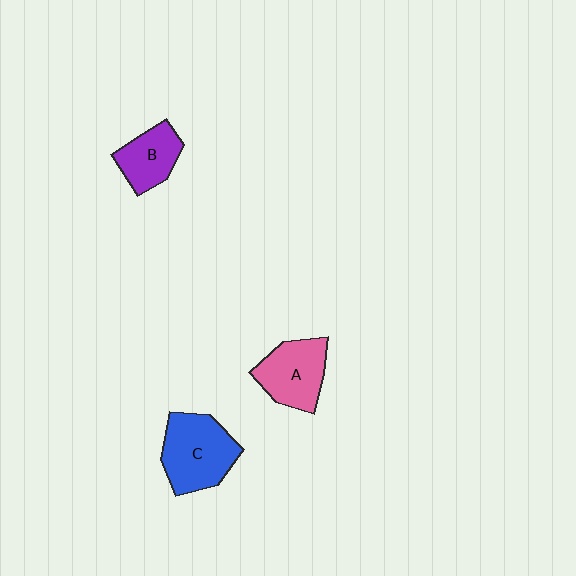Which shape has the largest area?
Shape C (blue).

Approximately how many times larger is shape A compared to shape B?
Approximately 1.3 times.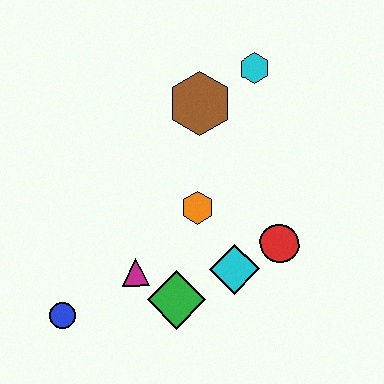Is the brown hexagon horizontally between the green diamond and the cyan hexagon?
Yes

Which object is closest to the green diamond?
The magenta triangle is closest to the green diamond.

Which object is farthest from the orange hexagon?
The blue circle is farthest from the orange hexagon.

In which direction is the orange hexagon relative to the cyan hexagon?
The orange hexagon is below the cyan hexagon.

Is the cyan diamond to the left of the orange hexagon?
No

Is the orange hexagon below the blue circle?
No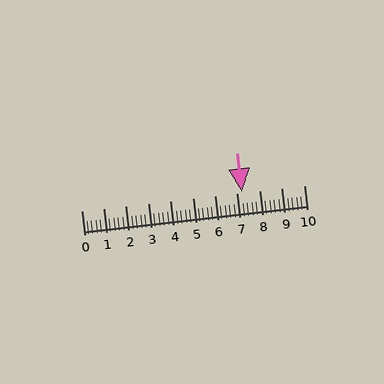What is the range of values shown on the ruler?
The ruler shows values from 0 to 10.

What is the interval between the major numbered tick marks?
The major tick marks are spaced 1 units apart.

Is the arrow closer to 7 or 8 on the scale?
The arrow is closer to 7.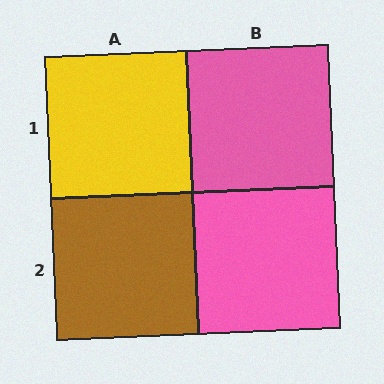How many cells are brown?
1 cell is brown.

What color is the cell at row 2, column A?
Brown.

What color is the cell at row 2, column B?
Pink.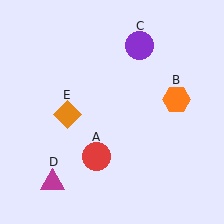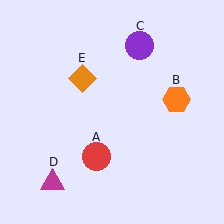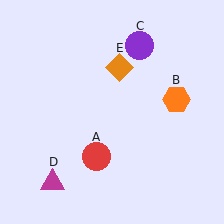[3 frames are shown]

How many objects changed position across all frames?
1 object changed position: orange diamond (object E).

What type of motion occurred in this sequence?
The orange diamond (object E) rotated clockwise around the center of the scene.